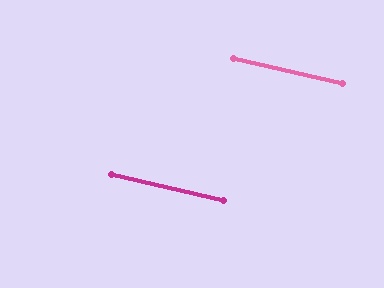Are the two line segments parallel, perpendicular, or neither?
Parallel — their directions differ by only 0.1°.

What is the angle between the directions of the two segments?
Approximately 0 degrees.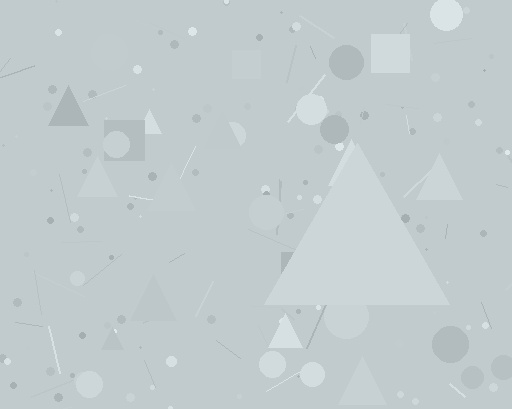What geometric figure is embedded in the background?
A triangle is embedded in the background.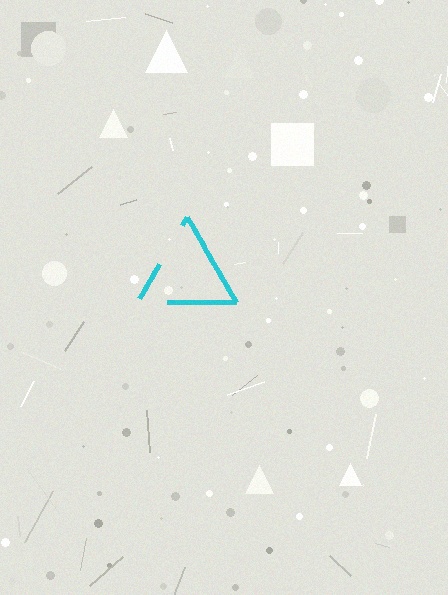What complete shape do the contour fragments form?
The contour fragments form a triangle.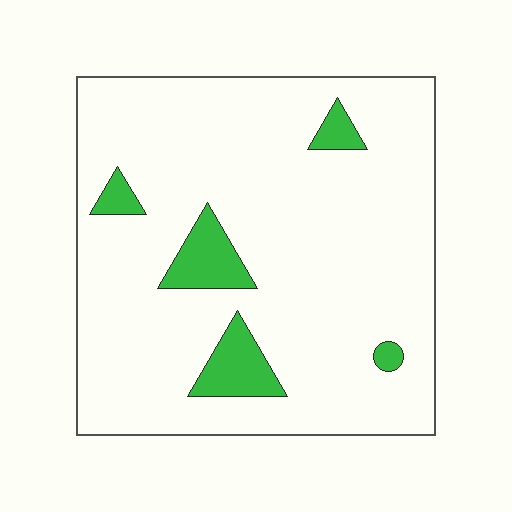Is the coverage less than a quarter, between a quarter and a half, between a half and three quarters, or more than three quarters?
Less than a quarter.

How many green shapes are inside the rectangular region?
5.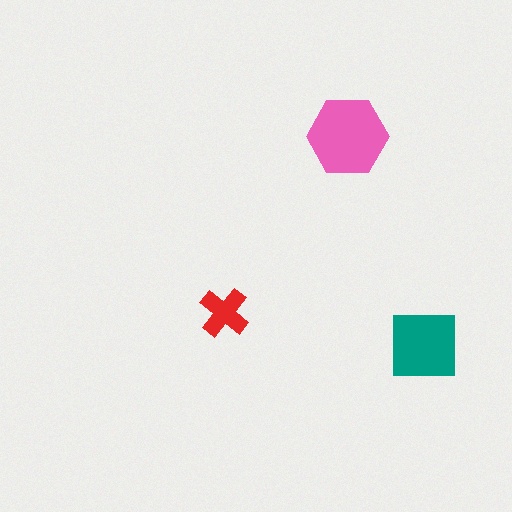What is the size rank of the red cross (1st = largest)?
3rd.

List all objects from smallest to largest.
The red cross, the teal square, the pink hexagon.